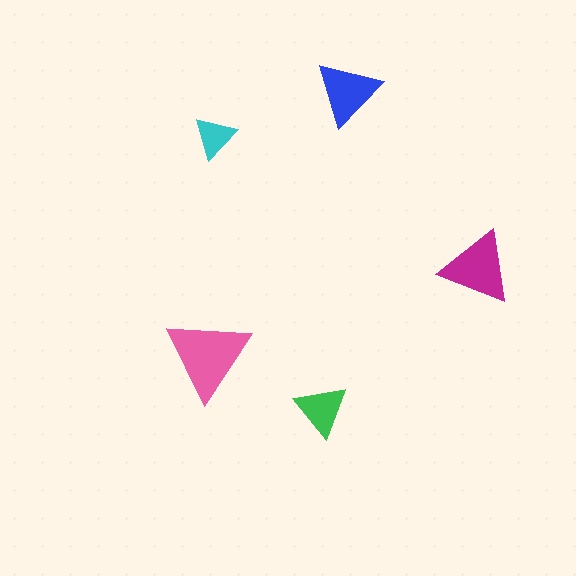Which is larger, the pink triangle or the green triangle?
The pink one.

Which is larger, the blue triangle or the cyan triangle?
The blue one.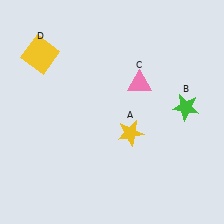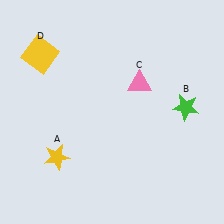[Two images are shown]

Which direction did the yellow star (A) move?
The yellow star (A) moved left.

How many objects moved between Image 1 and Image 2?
1 object moved between the two images.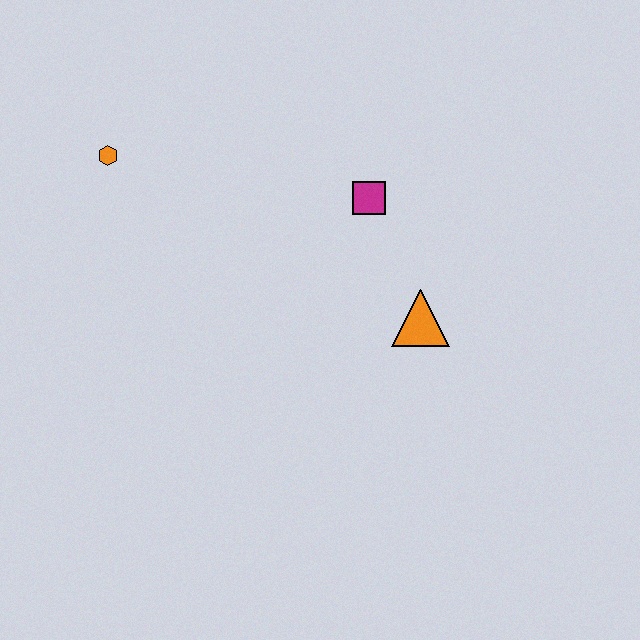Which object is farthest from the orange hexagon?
The orange triangle is farthest from the orange hexagon.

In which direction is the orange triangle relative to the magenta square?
The orange triangle is below the magenta square.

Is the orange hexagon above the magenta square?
Yes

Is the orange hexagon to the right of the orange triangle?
No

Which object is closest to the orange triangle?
The magenta square is closest to the orange triangle.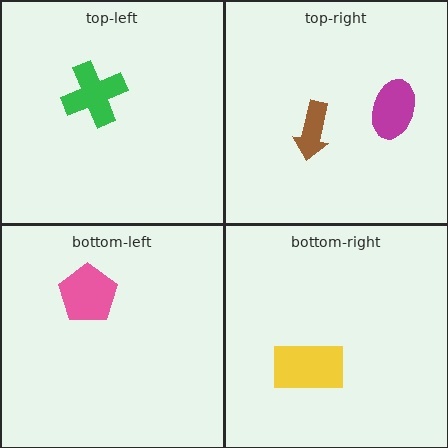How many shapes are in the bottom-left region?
1.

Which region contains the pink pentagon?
The bottom-left region.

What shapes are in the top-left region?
The green cross.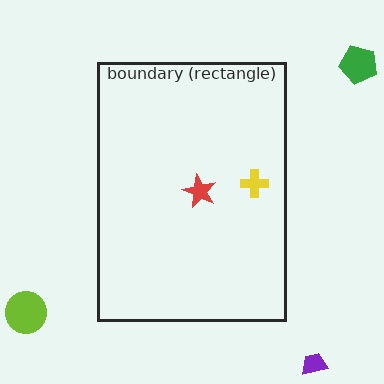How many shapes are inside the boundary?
2 inside, 3 outside.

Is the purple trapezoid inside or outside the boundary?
Outside.